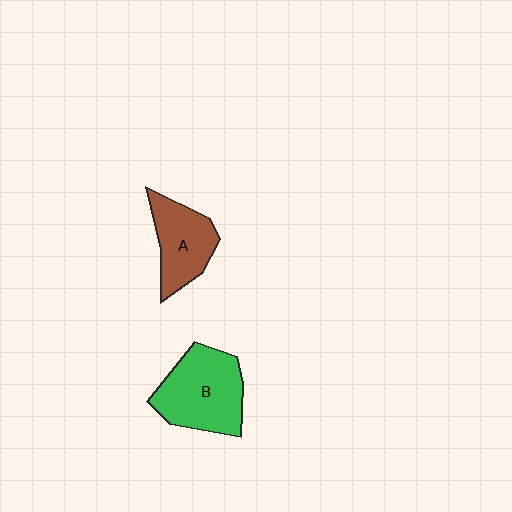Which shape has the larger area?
Shape B (green).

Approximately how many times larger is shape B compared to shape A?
Approximately 1.4 times.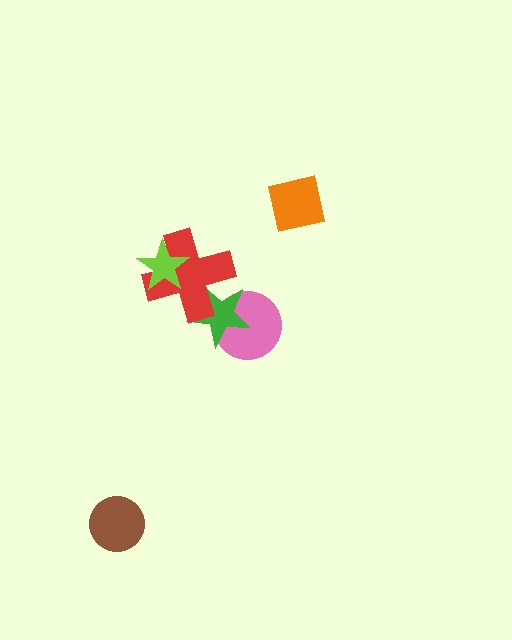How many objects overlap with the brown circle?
0 objects overlap with the brown circle.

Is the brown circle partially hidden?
No, no other shape covers it.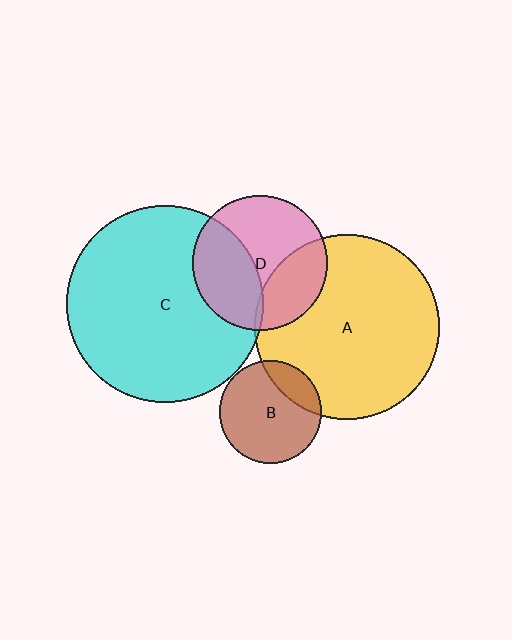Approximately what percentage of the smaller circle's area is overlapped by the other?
Approximately 40%.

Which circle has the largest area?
Circle C (cyan).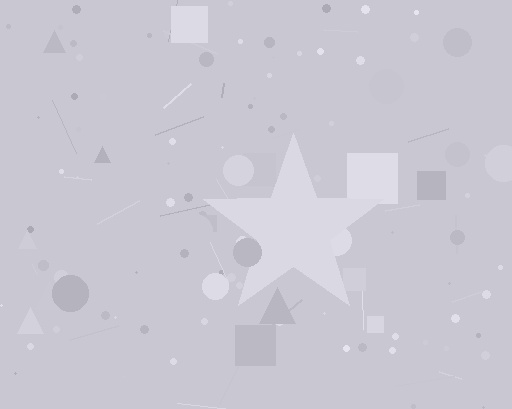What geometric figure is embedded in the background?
A star is embedded in the background.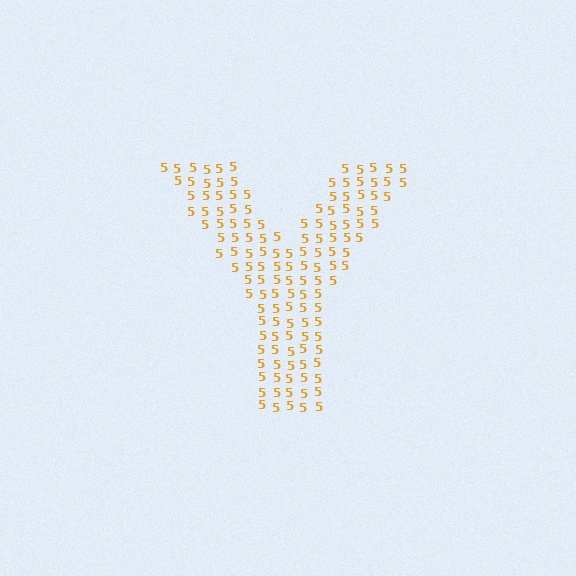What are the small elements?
The small elements are digit 5's.